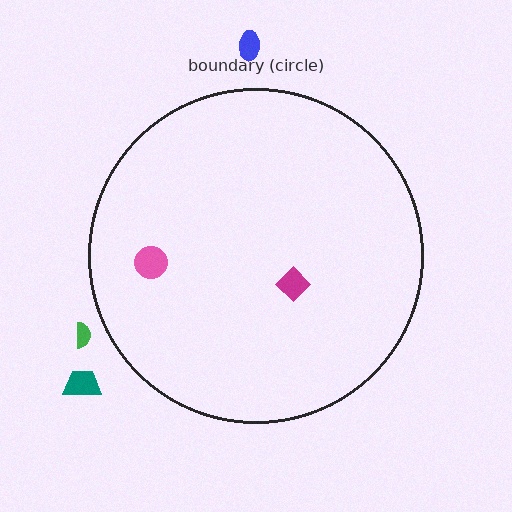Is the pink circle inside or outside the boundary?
Inside.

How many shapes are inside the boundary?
2 inside, 3 outside.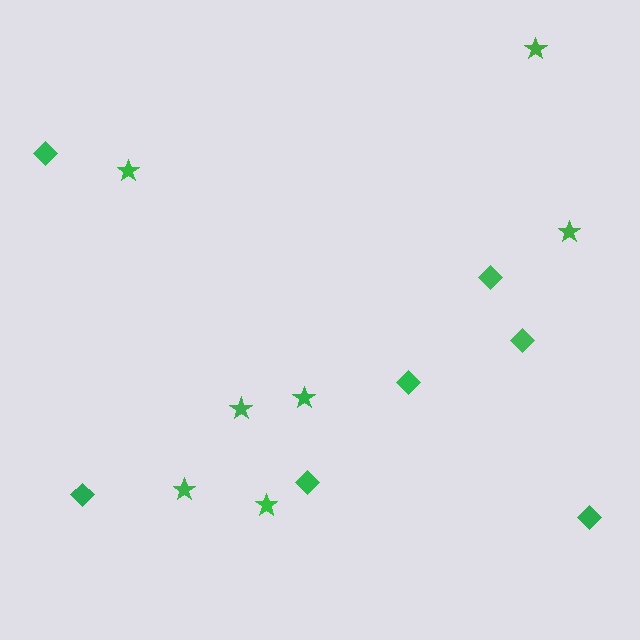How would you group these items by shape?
There are 2 groups: one group of stars (7) and one group of diamonds (7).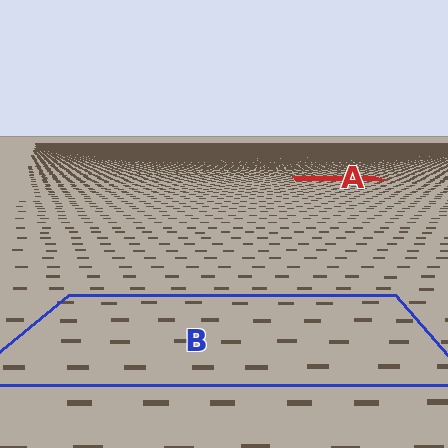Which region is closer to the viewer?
Region B is closer. The texture elements there are larger and more spread out.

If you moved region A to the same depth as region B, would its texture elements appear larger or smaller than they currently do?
They would appear larger. At a closer depth, the same texture elements are projected at a bigger on-screen size.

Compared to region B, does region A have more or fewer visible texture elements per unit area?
Region A has more texture elements per unit area — they are packed more densely because it is farther away.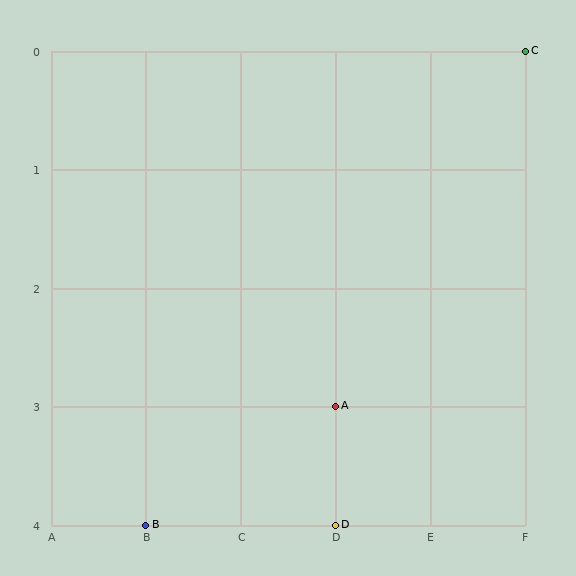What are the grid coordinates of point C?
Point C is at grid coordinates (F, 0).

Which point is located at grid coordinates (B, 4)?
Point B is at (B, 4).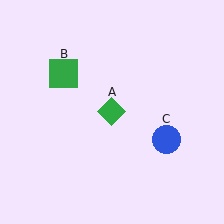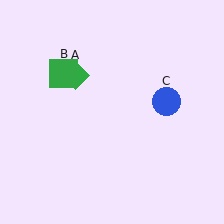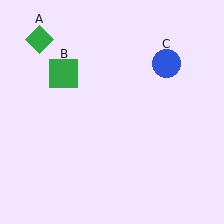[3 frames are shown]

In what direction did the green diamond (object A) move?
The green diamond (object A) moved up and to the left.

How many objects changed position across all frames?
2 objects changed position: green diamond (object A), blue circle (object C).